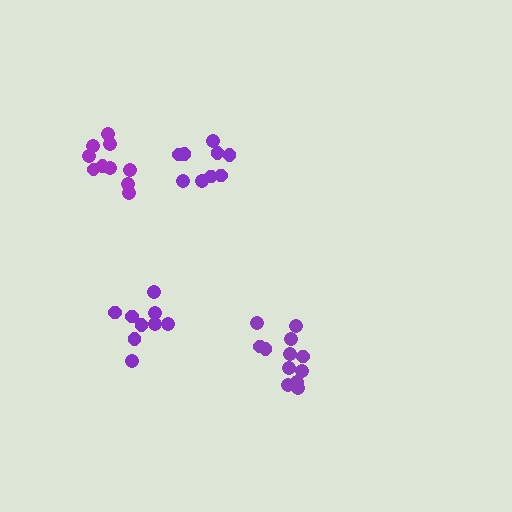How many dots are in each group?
Group 1: 10 dots, Group 2: 9 dots, Group 3: 9 dots, Group 4: 12 dots (40 total).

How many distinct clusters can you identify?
There are 4 distinct clusters.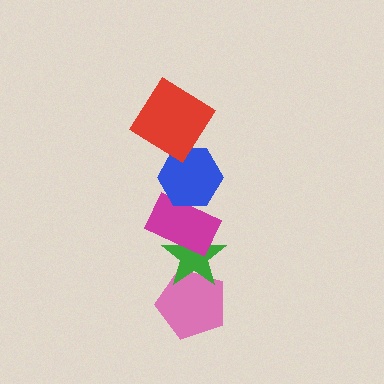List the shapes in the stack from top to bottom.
From top to bottom: the red diamond, the blue hexagon, the magenta rectangle, the green star, the pink pentagon.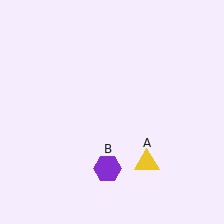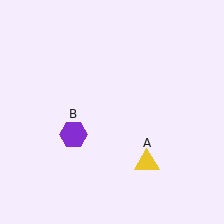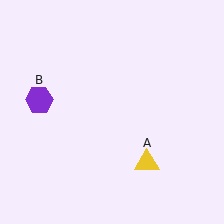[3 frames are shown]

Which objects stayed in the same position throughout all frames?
Yellow triangle (object A) remained stationary.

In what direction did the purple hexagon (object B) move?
The purple hexagon (object B) moved up and to the left.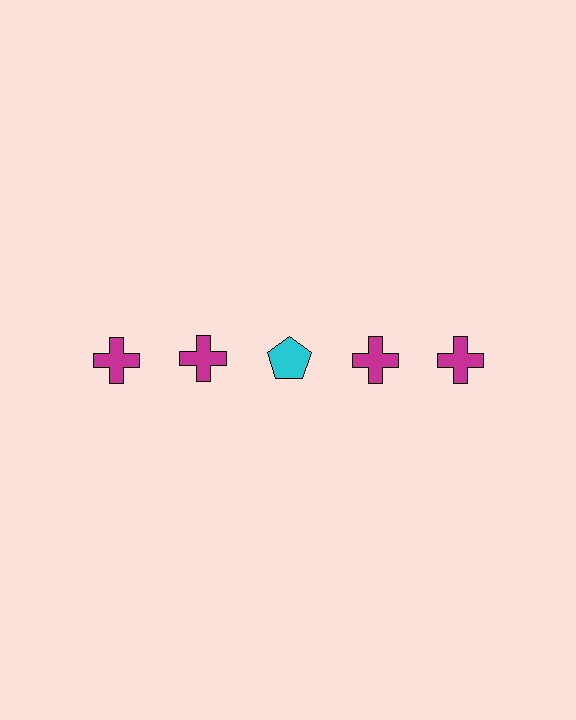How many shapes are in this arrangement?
There are 5 shapes arranged in a grid pattern.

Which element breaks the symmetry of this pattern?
The cyan pentagon in the top row, center column breaks the symmetry. All other shapes are magenta crosses.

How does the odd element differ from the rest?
It differs in both color (cyan instead of magenta) and shape (pentagon instead of cross).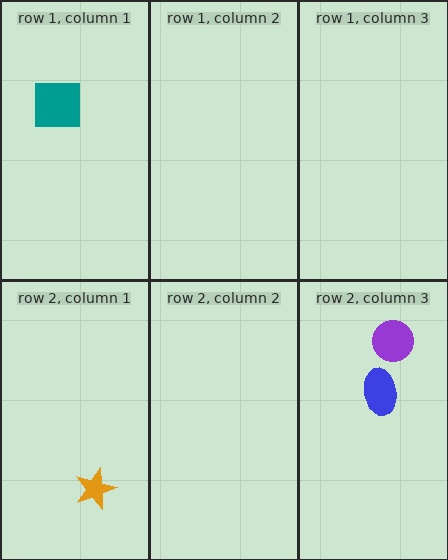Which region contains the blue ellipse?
The row 2, column 3 region.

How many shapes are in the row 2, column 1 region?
1.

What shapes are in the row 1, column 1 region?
The teal square.